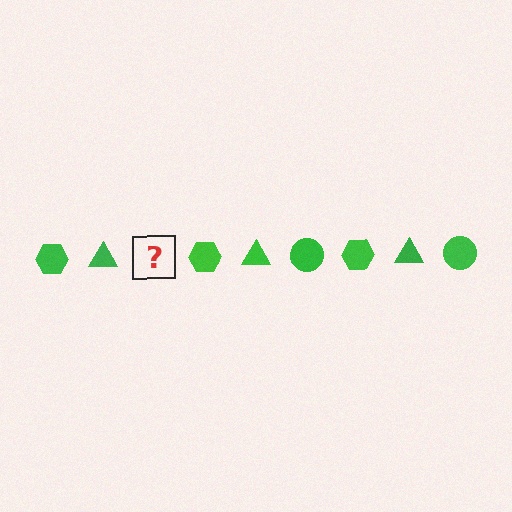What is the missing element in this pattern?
The missing element is a green circle.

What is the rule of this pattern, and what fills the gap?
The rule is that the pattern cycles through hexagon, triangle, circle shapes in green. The gap should be filled with a green circle.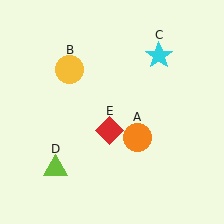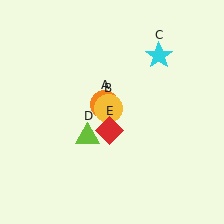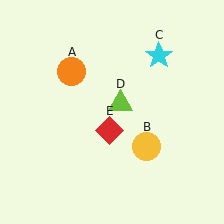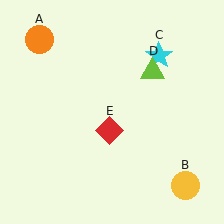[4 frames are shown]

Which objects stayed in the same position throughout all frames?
Cyan star (object C) and red diamond (object E) remained stationary.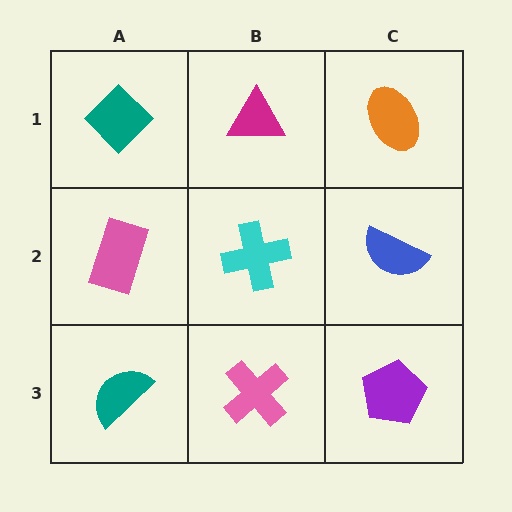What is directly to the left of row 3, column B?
A teal semicircle.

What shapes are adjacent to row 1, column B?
A cyan cross (row 2, column B), a teal diamond (row 1, column A), an orange ellipse (row 1, column C).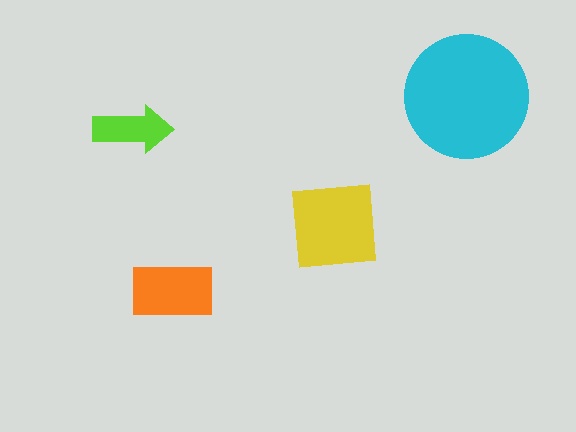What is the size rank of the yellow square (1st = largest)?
2nd.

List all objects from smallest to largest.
The lime arrow, the orange rectangle, the yellow square, the cyan circle.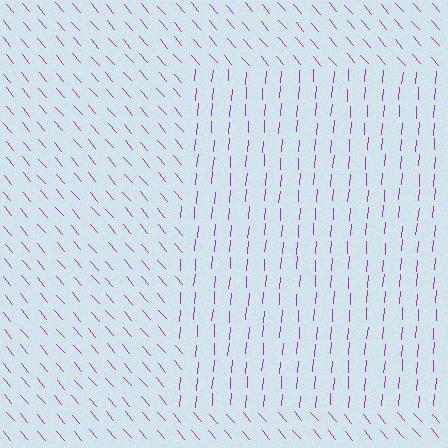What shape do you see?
I see a rectangle.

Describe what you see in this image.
The image is filled with small purple line segments. A rectangle region in the image has lines oriented differently from the surrounding lines, creating a visible texture boundary.